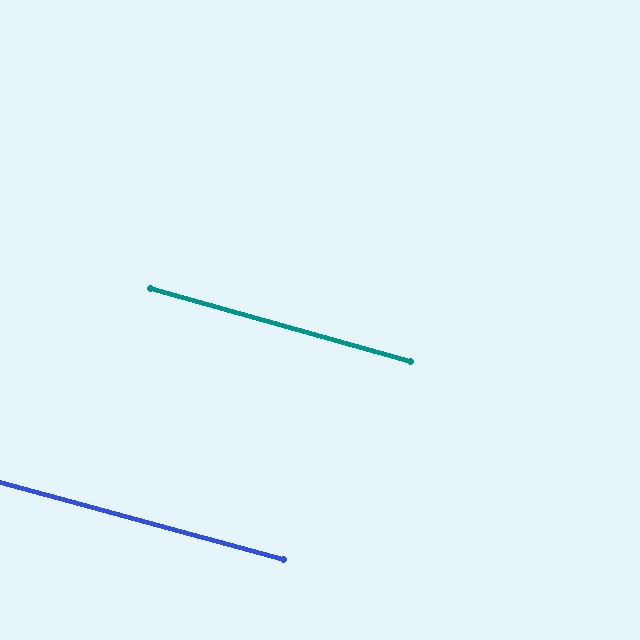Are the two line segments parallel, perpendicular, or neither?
Parallel — their directions differ by only 0.6°.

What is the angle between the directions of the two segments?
Approximately 1 degree.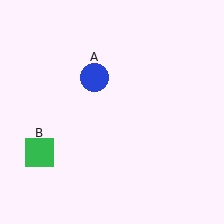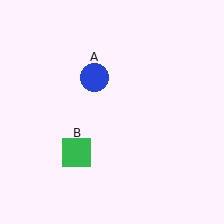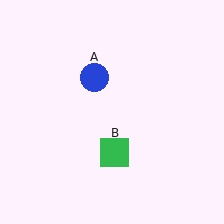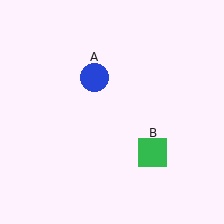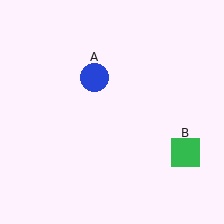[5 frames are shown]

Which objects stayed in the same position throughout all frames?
Blue circle (object A) remained stationary.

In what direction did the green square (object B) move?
The green square (object B) moved right.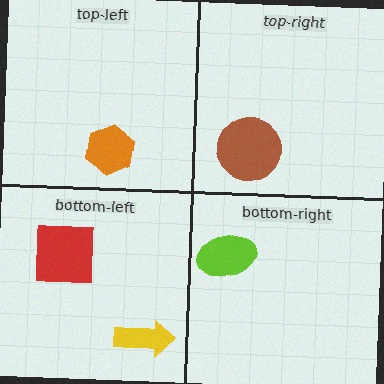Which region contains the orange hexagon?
The top-left region.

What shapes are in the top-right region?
The brown circle.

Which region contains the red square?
The bottom-left region.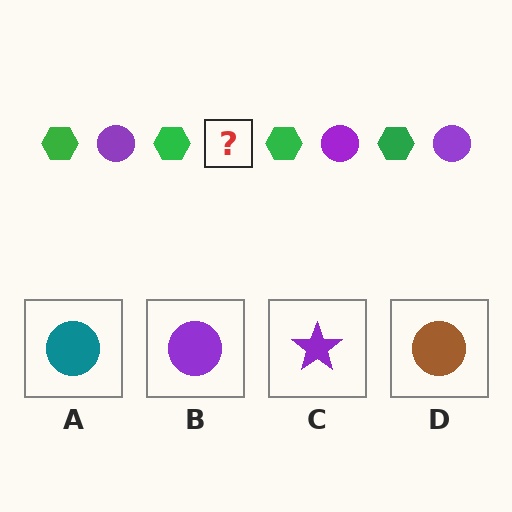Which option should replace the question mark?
Option B.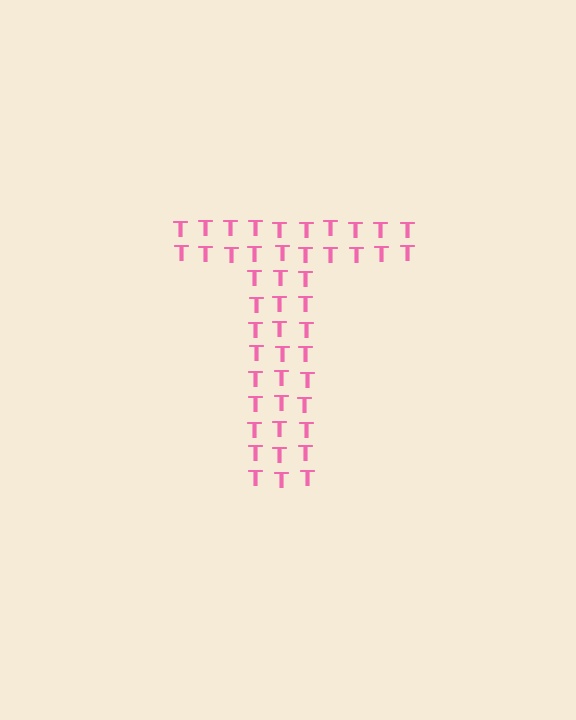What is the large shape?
The large shape is the letter T.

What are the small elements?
The small elements are letter T's.